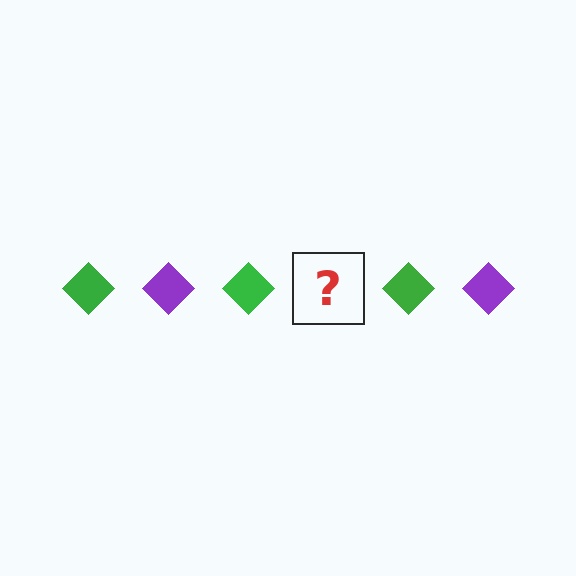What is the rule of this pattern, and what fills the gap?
The rule is that the pattern cycles through green, purple diamonds. The gap should be filled with a purple diamond.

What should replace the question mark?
The question mark should be replaced with a purple diamond.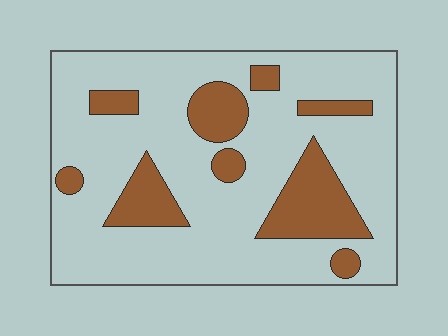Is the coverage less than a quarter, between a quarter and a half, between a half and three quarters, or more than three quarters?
Less than a quarter.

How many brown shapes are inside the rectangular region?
9.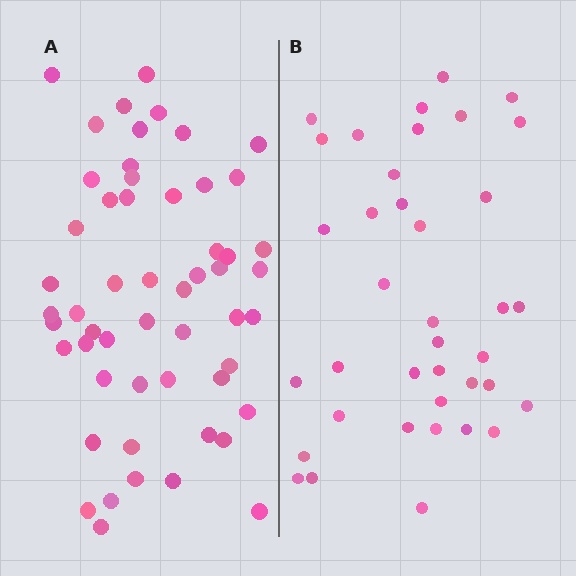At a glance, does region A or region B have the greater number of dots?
Region A (the left region) has more dots.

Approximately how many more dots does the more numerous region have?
Region A has approximately 15 more dots than region B.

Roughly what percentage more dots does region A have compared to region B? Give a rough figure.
About 40% more.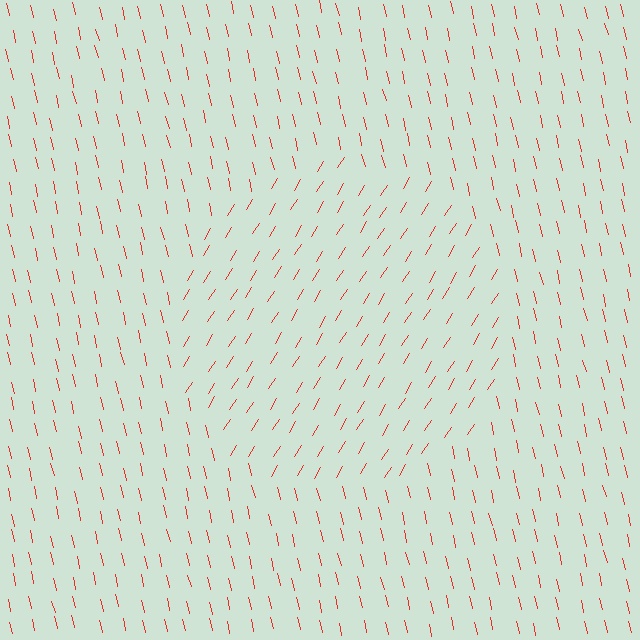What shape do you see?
I see a circle.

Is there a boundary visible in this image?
Yes, there is a texture boundary formed by a change in line orientation.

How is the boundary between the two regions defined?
The boundary is defined purely by a change in line orientation (approximately 45 degrees difference). All lines are the same color and thickness.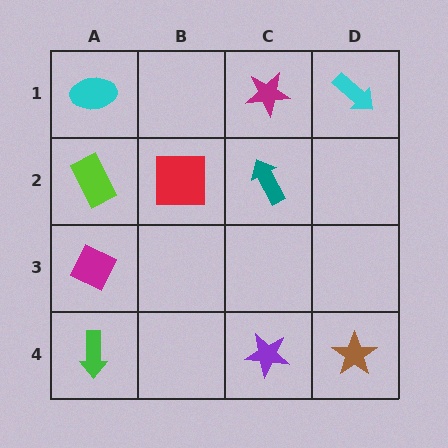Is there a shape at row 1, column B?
No, that cell is empty.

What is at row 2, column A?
A lime rectangle.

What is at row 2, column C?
A teal arrow.